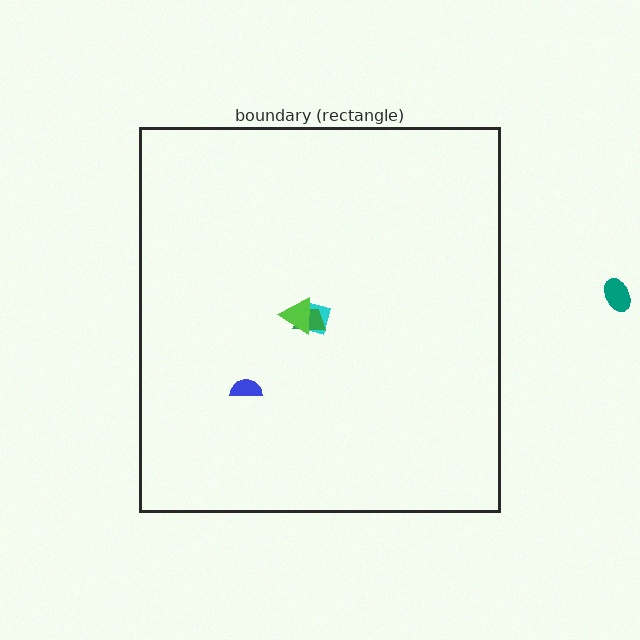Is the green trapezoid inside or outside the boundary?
Inside.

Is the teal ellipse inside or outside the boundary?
Outside.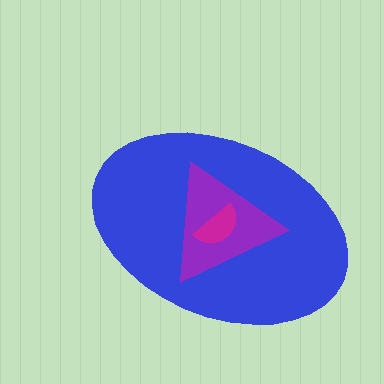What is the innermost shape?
The magenta semicircle.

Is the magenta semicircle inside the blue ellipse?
Yes.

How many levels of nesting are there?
3.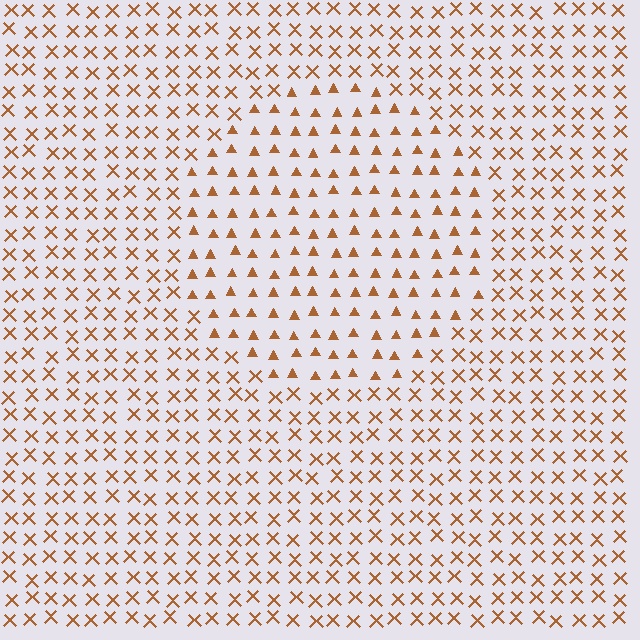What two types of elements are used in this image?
The image uses triangles inside the circle region and X marks outside it.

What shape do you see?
I see a circle.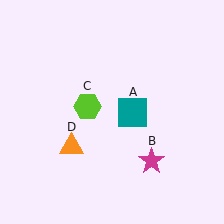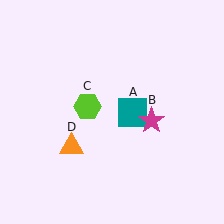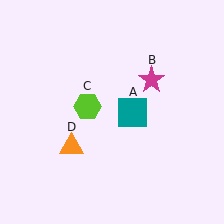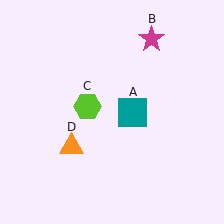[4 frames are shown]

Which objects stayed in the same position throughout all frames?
Teal square (object A) and lime hexagon (object C) and orange triangle (object D) remained stationary.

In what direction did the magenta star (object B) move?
The magenta star (object B) moved up.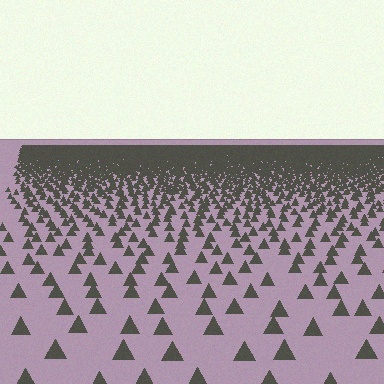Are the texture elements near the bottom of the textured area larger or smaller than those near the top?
Larger. Near the bottom, elements are closer to the viewer and appear at a bigger on-screen size.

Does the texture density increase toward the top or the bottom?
Density increases toward the top.